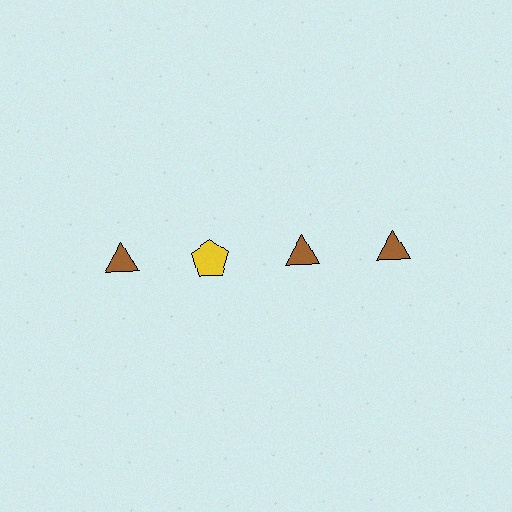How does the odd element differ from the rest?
It differs in both color (yellow instead of brown) and shape (pentagon instead of triangle).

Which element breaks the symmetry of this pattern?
The yellow pentagon in the top row, second from left column breaks the symmetry. All other shapes are brown triangles.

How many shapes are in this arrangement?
There are 4 shapes arranged in a grid pattern.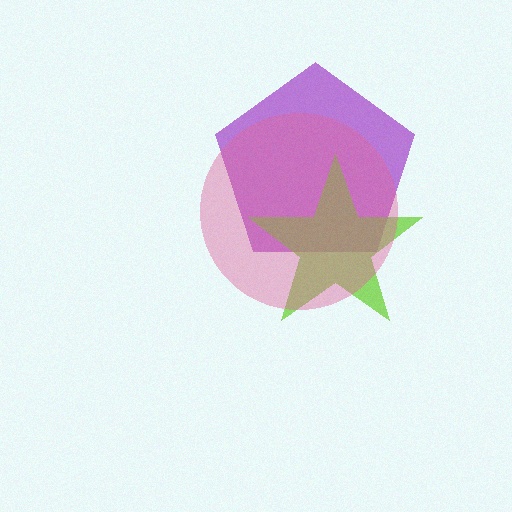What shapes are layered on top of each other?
The layered shapes are: a purple pentagon, a lime star, a pink circle.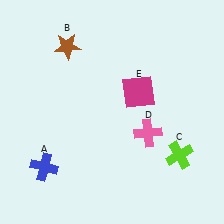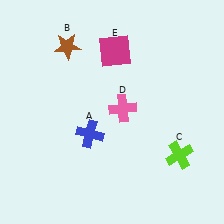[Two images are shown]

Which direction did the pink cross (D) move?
The pink cross (D) moved left.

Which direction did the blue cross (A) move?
The blue cross (A) moved right.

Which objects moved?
The objects that moved are: the blue cross (A), the pink cross (D), the magenta square (E).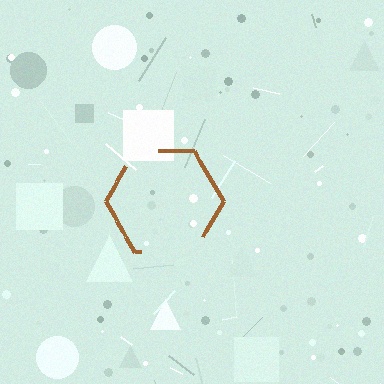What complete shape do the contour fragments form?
The contour fragments form a hexagon.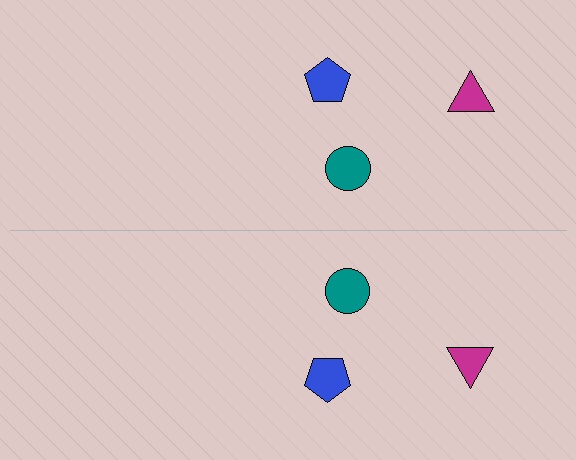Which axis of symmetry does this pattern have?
The pattern has a horizontal axis of symmetry running through the center of the image.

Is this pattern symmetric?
Yes, this pattern has bilateral (reflection) symmetry.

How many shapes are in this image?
There are 6 shapes in this image.